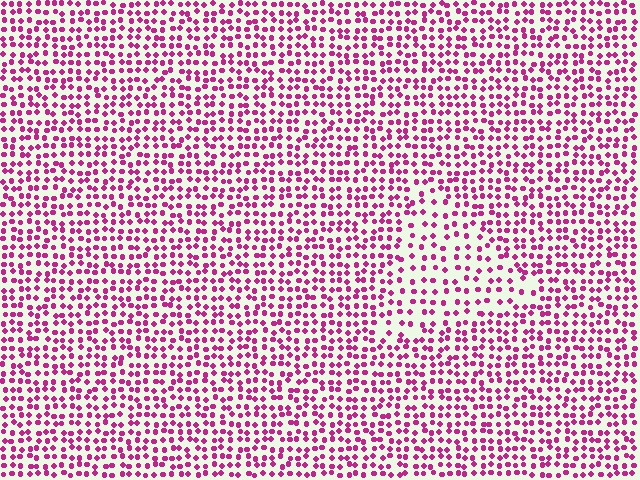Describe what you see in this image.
The image contains small magenta elements arranged at two different densities. A triangle-shaped region is visible where the elements are less densely packed than the surrounding area.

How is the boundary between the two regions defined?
The boundary is defined by a change in element density (approximately 1.7x ratio). All elements are the same color, size, and shape.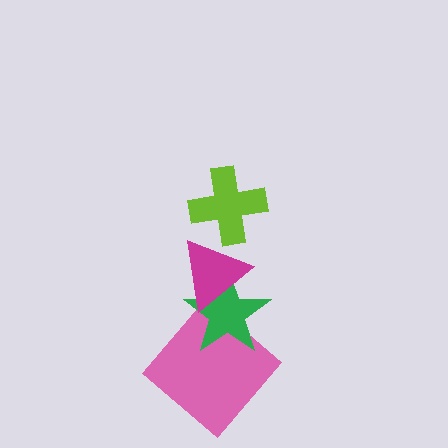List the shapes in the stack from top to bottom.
From top to bottom: the lime cross, the magenta triangle, the green star, the pink diamond.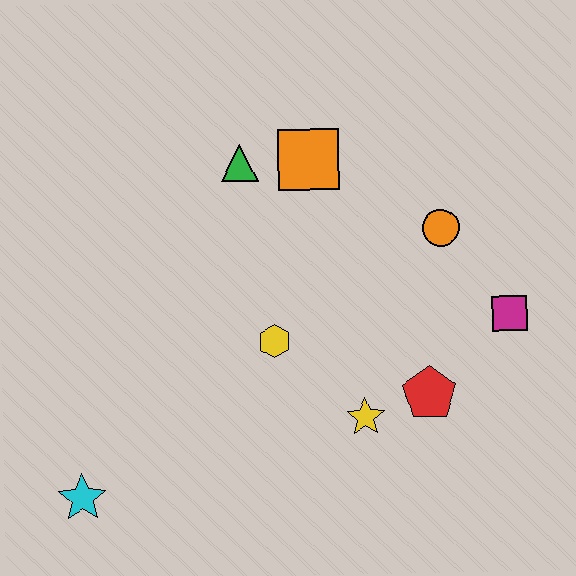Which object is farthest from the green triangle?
The cyan star is farthest from the green triangle.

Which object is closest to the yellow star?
The red pentagon is closest to the yellow star.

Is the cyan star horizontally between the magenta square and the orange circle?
No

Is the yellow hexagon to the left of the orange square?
Yes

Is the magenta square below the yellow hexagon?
No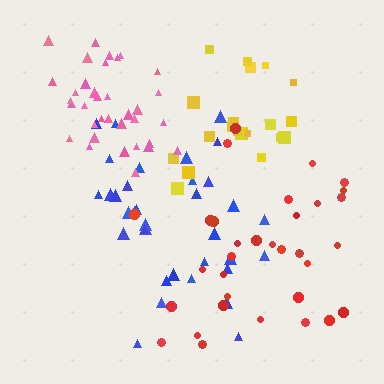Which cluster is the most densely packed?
Pink.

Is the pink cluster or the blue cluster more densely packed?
Pink.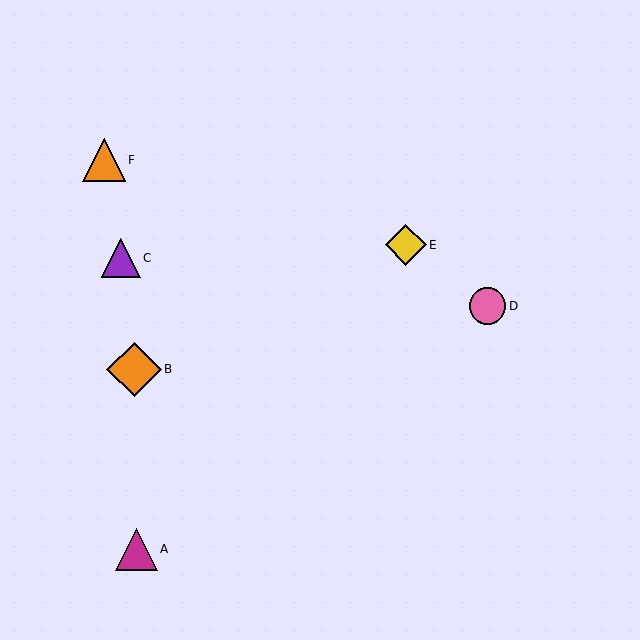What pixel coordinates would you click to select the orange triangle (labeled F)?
Click at (104, 160) to select the orange triangle F.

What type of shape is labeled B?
Shape B is an orange diamond.